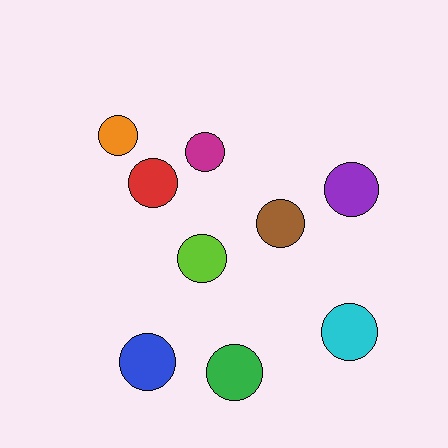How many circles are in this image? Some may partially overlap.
There are 9 circles.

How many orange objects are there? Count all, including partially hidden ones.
There is 1 orange object.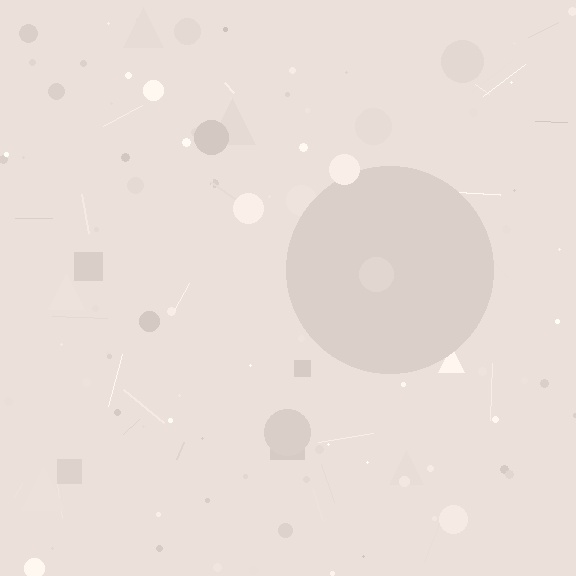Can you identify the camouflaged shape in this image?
The camouflaged shape is a circle.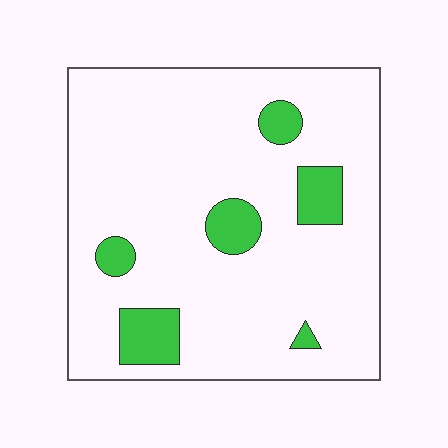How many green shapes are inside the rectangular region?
6.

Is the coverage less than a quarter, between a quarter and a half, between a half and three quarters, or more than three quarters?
Less than a quarter.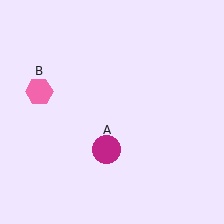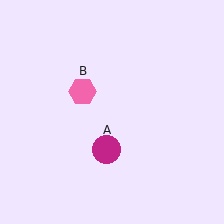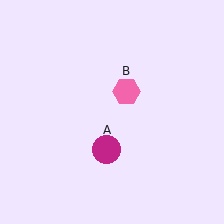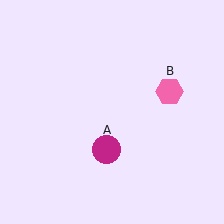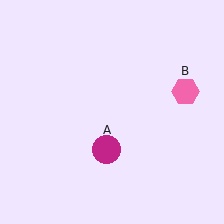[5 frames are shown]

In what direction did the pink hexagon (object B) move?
The pink hexagon (object B) moved right.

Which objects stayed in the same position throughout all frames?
Magenta circle (object A) remained stationary.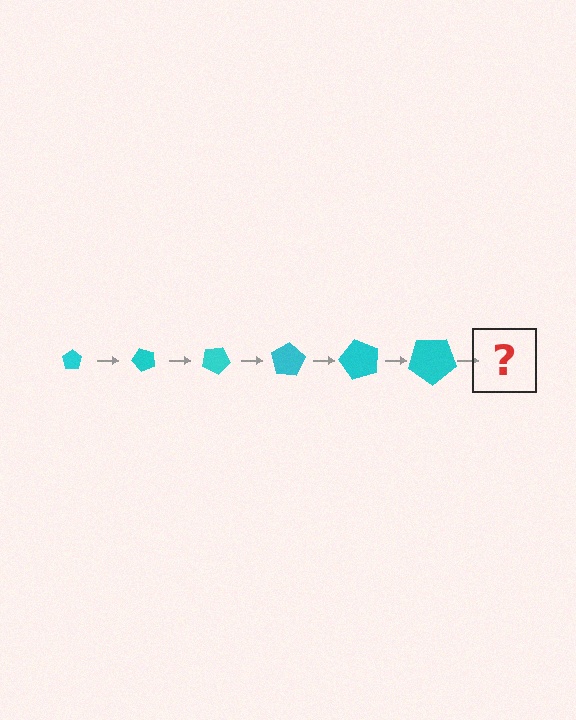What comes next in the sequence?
The next element should be a pentagon, larger than the previous one and rotated 300 degrees from the start.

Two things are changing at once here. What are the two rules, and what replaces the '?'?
The two rules are that the pentagon grows larger each step and it rotates 50 degrees each step. The '?' should be a pentagon, larger than the previous one and rotated 300 degrees from the start.